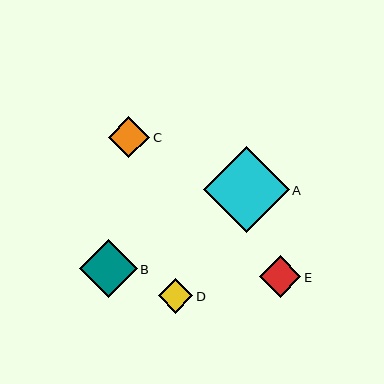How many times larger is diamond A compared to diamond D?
Diamond A is approximately 2.5 times the size of diamond D.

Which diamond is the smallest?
Diamond D is the smallest with a size of approximately 35 pixels.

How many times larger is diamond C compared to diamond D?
Diamond C is approximately 1.2 times the size of diamond D.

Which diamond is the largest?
Diamond A is the largest with a size of approximately 86 pixels.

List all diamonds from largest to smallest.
From largest to smallest: A, B, E, C, D.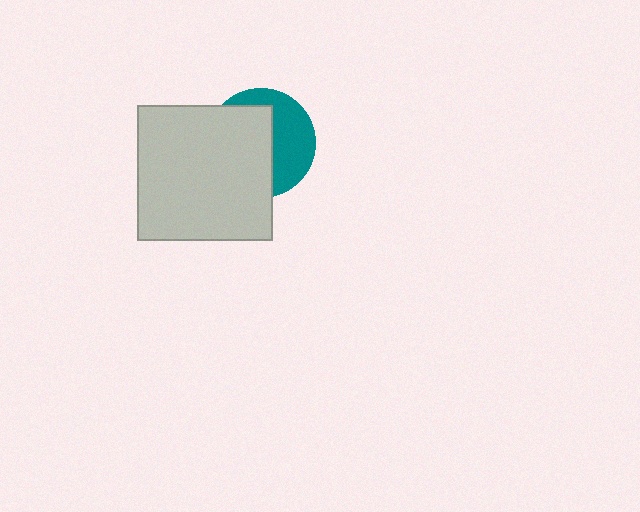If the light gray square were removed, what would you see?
You would see the complete teal circle.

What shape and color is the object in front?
The object in front is a light gray square.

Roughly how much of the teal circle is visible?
A small part of it is visible (roughly 43%).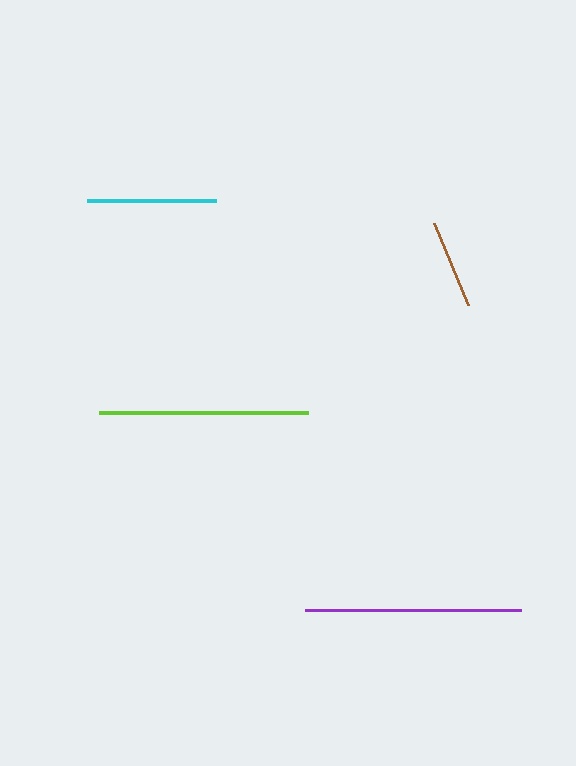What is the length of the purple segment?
The purple segment is approximately 216 pixels long.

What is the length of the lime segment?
The lime segment is approximately 208 pixels long.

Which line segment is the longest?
The purple line is the longest at approximately 216 pixels.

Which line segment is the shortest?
The brown line is the shortest at approximately 88 pixels.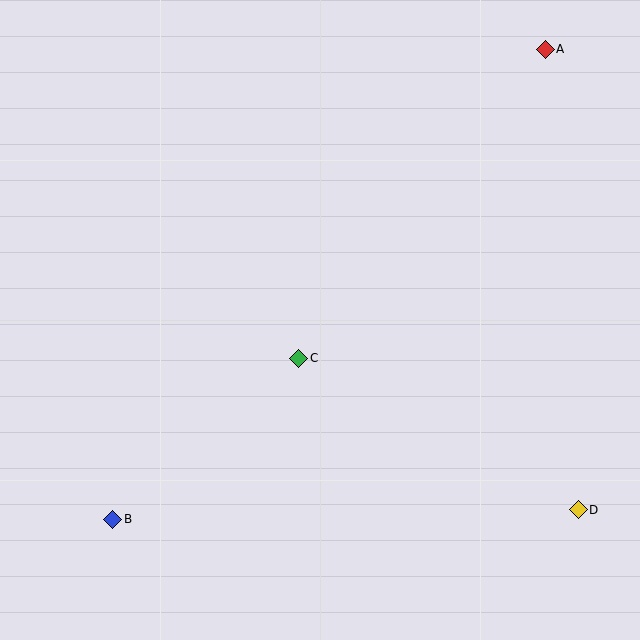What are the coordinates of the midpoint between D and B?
The midpoint between D and B is at (346, 515).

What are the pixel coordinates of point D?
Point D is at (578, 510).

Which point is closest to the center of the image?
Point C at (299, 358) is closest to the center.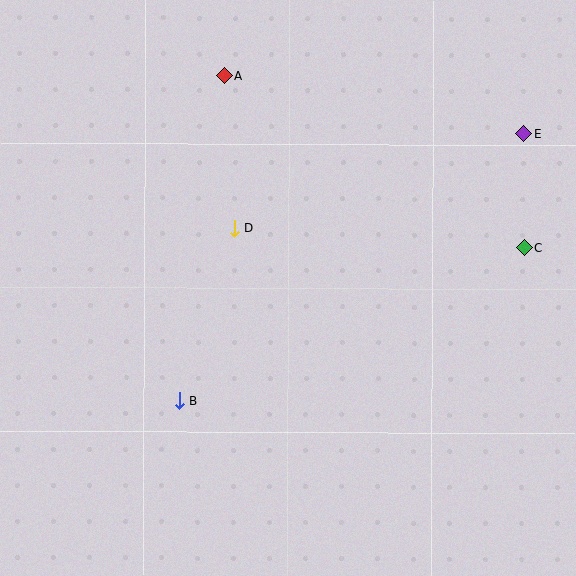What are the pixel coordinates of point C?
Point C is at (525, 248).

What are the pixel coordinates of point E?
Point E is at (523, 134).